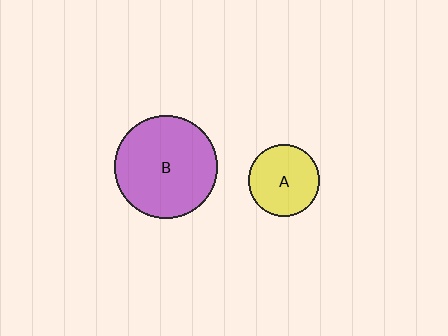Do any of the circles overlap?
No, none of the circles overlap.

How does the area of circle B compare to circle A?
Approximately 2.1 times.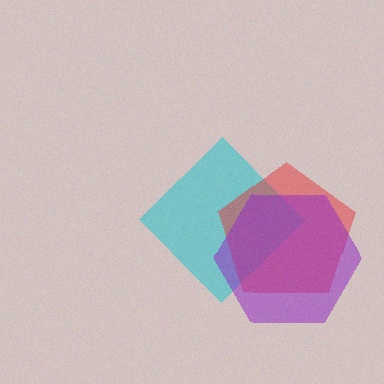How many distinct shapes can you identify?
There are 3 distinct shapes: a cyan diamond, a red pentagon, a purple hexagon.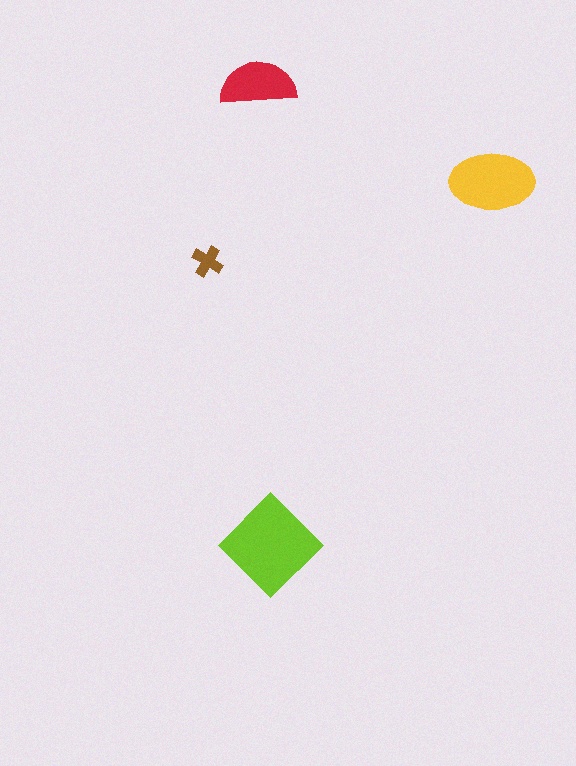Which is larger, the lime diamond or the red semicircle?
The lime diamond.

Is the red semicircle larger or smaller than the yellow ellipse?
Smaller.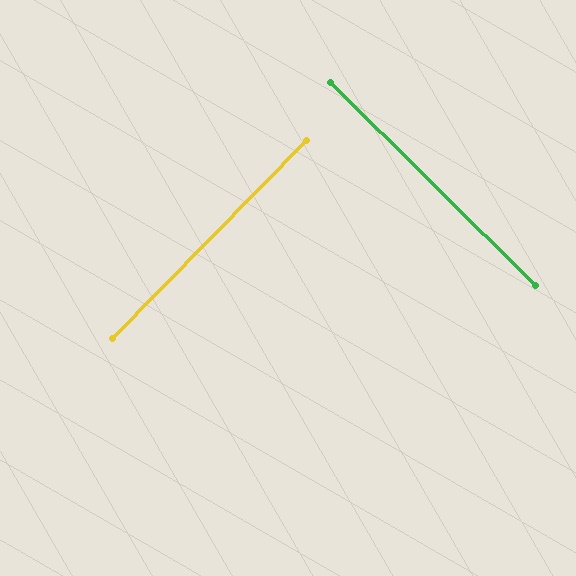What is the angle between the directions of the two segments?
Approximately 90 degrees.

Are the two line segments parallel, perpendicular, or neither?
Perpendicular — they meet at approximately 90°.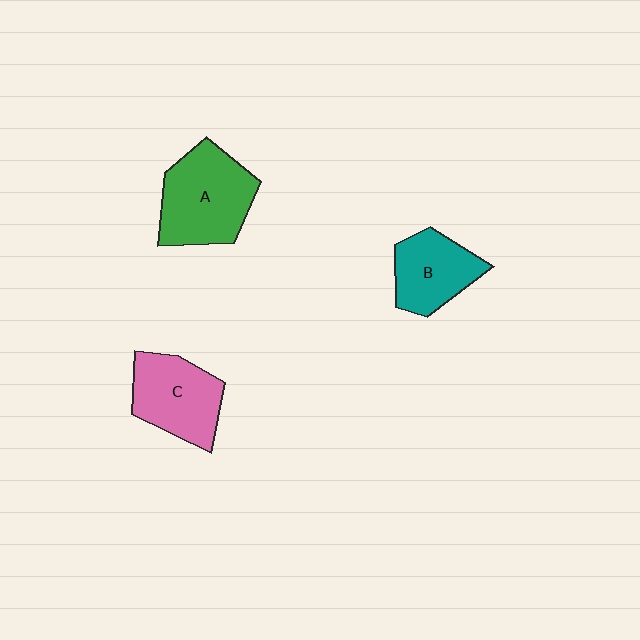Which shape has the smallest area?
Shape B (teal).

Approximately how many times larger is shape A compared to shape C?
Approximately 1.2 times.